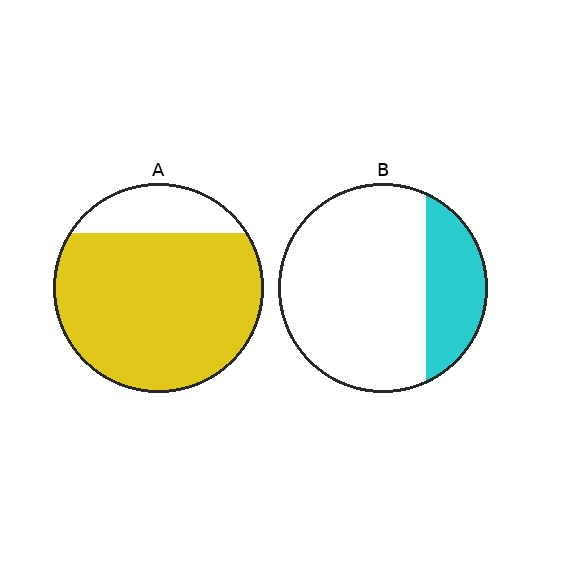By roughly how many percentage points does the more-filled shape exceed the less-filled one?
By roughly 55 percentage points (A over B).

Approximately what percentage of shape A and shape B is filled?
A is approximately 80% and B is approximately 25%.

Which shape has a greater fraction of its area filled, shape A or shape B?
Shape A.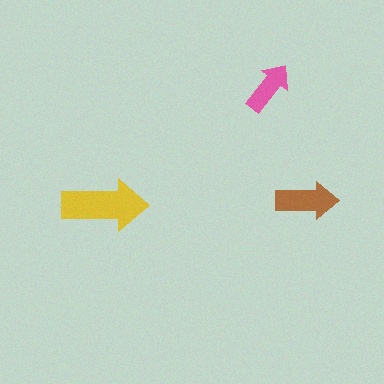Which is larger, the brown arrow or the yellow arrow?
The yellow one.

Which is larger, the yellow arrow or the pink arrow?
The yellow one.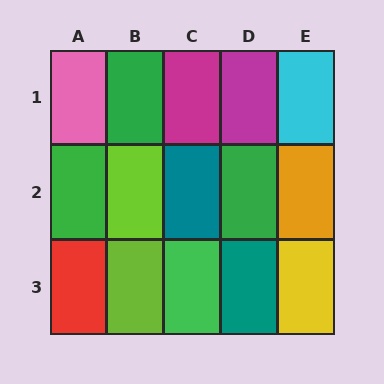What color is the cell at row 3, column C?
Green.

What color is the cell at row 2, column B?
Lime.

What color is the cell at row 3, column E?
Yellow.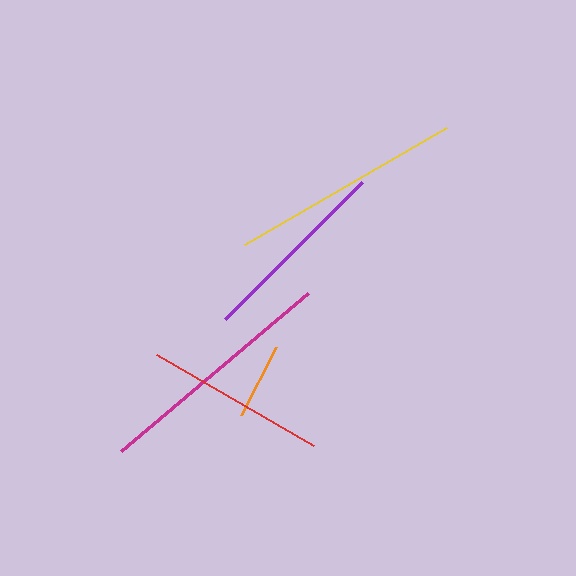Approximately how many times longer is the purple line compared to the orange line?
The purple line is approximately 2.5 times the length of the orange line.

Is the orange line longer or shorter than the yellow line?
The yellow line is longer than the orange line.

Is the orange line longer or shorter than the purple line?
The purple line is longer than the orange line.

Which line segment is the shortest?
The orange line is the shortest at approximately 77 pixels.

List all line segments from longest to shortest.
From longest to shortest: magenta, yellow, purple, red, orange.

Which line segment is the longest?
The magenta line is the longest at approximately 245 pixels.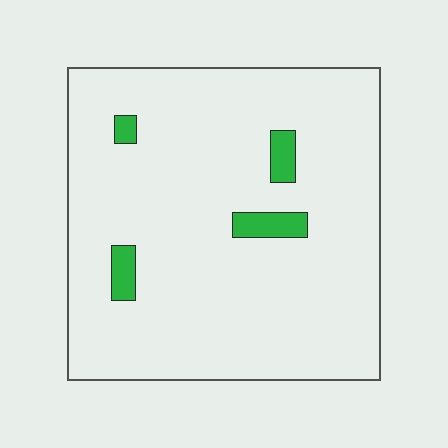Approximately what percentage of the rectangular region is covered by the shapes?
Approximately 5%.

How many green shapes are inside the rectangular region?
4.